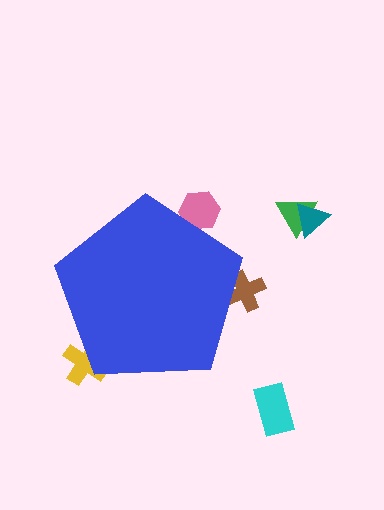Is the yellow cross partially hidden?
Yes, the yellow cross is partially hidden behind the blue pentagon.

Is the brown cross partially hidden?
Yes, the brown cross is partially hidden behind the blue pentagon.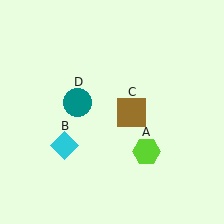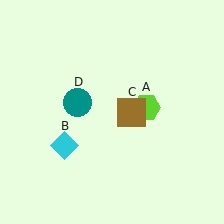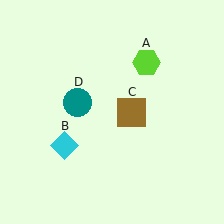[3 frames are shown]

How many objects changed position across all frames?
1 object changed position: lime hexagon (object A).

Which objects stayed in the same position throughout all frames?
Cyan diamond (object B) and brown square (object C) and teal circle (object D) remained stationary.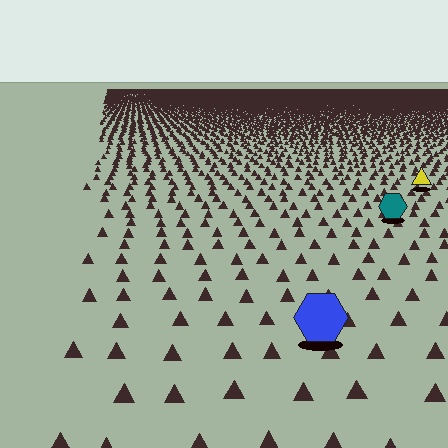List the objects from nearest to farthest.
From nearest to farthest: the blue hexagon, the teal hexagon, the yellow triangle.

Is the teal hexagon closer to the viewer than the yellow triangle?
Yes. The teal hexagon is closer — you can tell from the texture gradient: the ground texture is coarser near it.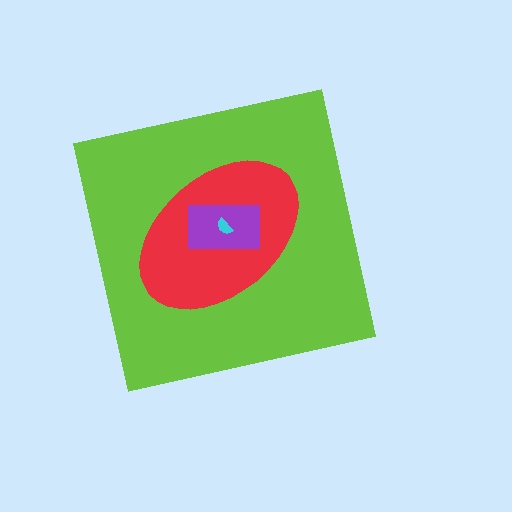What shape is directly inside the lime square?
The red ellipse.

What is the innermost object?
The cyan semicircle.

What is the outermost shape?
The lime square.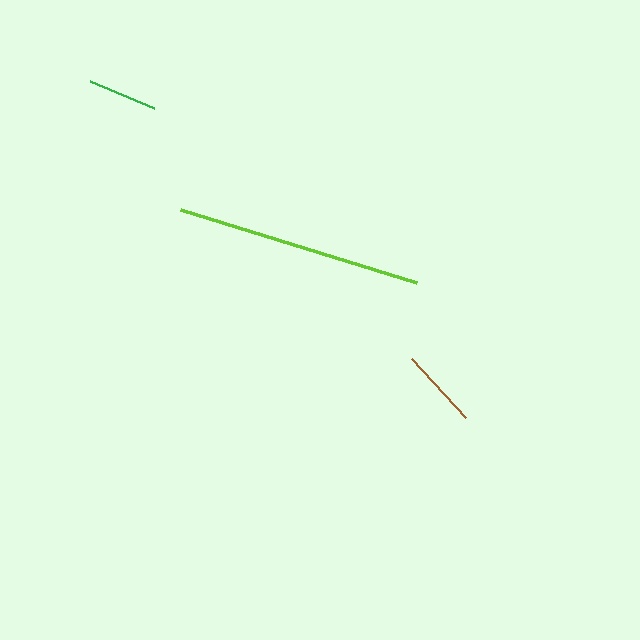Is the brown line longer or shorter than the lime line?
The lime line is longer than the brown line.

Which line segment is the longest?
The lime line is the longest at approximately 247 pixels.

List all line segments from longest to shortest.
From longest to shortest: lime, brown, green.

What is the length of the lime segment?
The lime segment is approximately 247 pixels long.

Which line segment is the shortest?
The green line is the shortest at approximately 69 pixels.